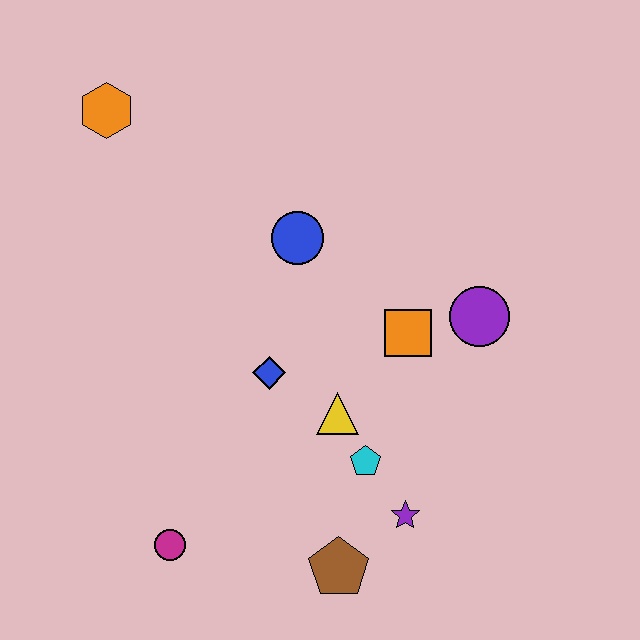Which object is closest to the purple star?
The cyan pentagon is closest to the purple star.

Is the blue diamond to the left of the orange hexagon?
No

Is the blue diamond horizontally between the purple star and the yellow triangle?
No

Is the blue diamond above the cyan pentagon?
Yes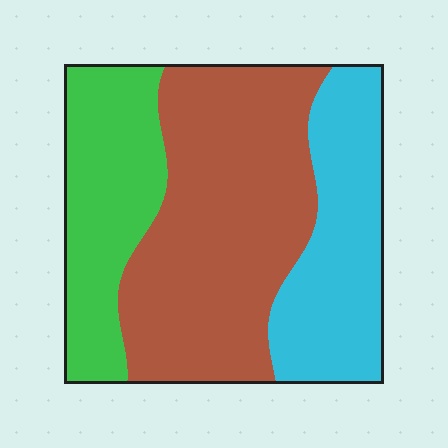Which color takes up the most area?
Brown, at roughly 50%.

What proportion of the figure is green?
Green takes up between a quarter and a half of the figure.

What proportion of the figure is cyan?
Cyan covers about 25% of the figure.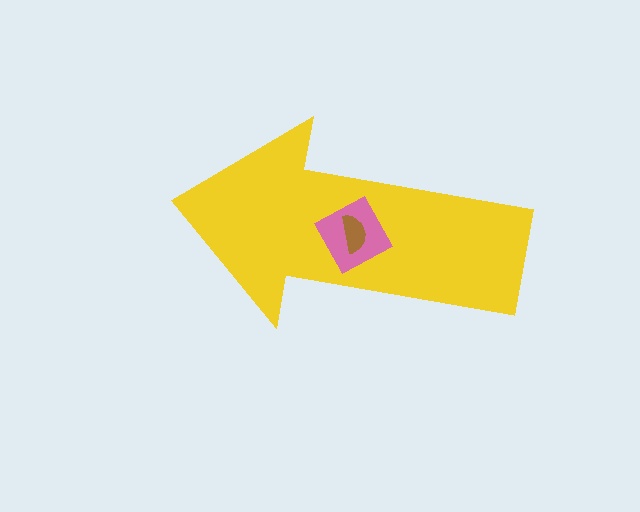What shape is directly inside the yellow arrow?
The pink square.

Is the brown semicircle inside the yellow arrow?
Yes.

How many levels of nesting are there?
3.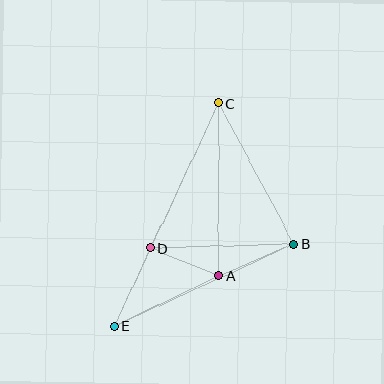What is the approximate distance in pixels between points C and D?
The distance between C and D is approximately 160 pixels.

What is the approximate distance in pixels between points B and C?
The distance between B and C is approximately 160 pixels.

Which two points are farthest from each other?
Points C and E are farthest from each other.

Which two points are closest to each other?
Points A and D are closest to each other.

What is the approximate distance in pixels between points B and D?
The distance between B and D is approximately 143 pixels.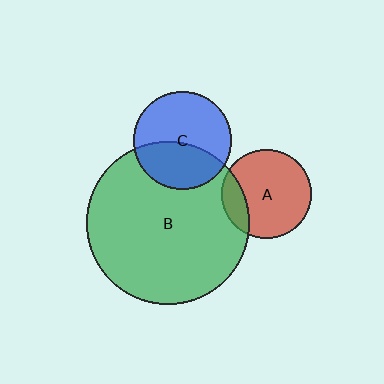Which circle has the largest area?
Circle B (green).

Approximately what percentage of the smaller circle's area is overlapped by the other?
Approximately 40%.